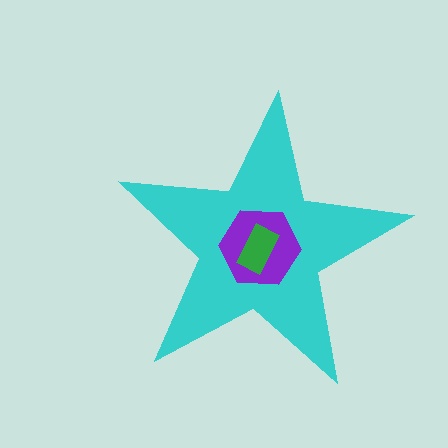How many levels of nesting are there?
3.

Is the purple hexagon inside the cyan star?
Yes.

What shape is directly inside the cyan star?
The purple hexagon.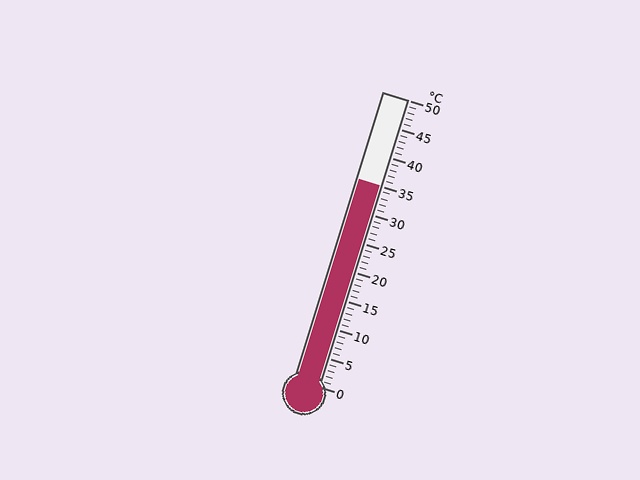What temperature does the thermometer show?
The thermometer shows approximately 35°C.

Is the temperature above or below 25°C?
The temperature is above 25°C.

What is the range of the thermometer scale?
The thermometer scale ranges from 0°C to 50°C.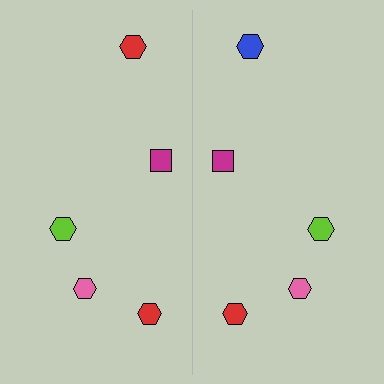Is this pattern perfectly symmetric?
No, the pattern is not perfectly symmetric. The blue hexagon on the right side breaks the symmetry — its mirror counterpart is red.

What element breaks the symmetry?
The blue hexagon on the right side breaks the symmetry — its mirror counterpart is red.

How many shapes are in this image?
There are 10 shapes in this image.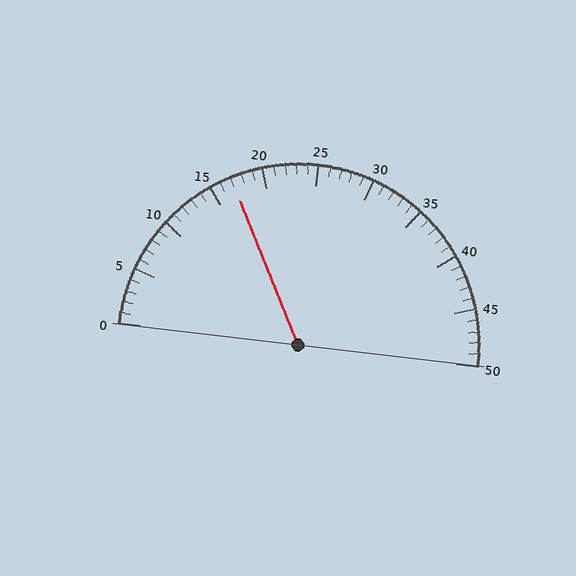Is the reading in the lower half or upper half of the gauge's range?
The reading is in the lower half of the range (0 to 50).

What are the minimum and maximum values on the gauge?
The gauge ranges from 0 to 50.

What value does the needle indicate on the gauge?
The needle indicates approximately 17.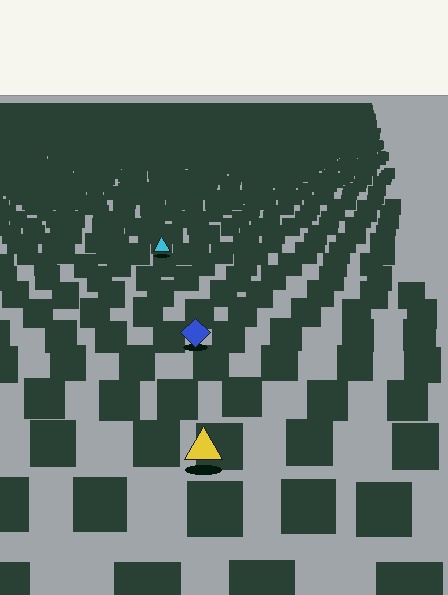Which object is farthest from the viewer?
The cyan triangle is farthest from the viewer. It appears smaller and the ground texture around it is denser.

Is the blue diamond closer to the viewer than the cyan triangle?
Yes. The blue diamond is closer — you can tell from the texture gradient: the ground texture is coarser near it.